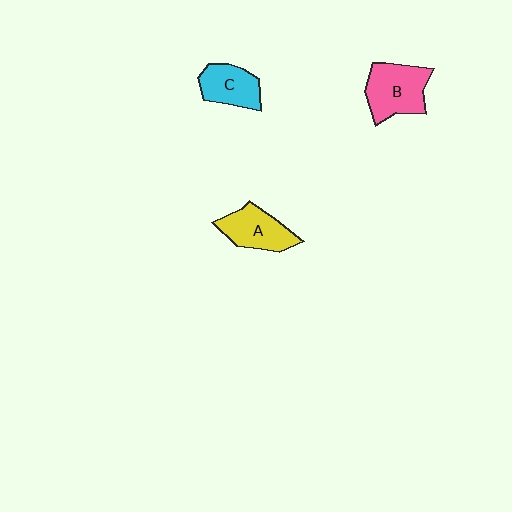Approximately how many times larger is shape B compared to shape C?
Approximately 1.4 times.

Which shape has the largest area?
Shape B (pink).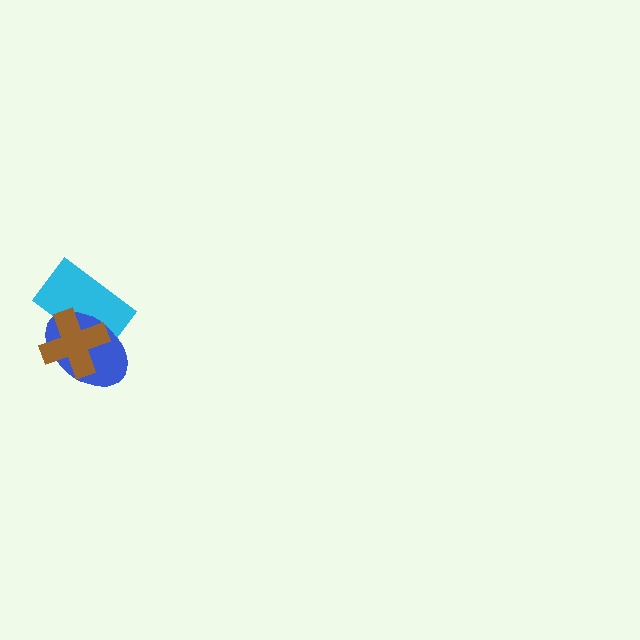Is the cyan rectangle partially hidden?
Yes, it is partially covered by another shape.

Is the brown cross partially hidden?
No, no other shape covers it.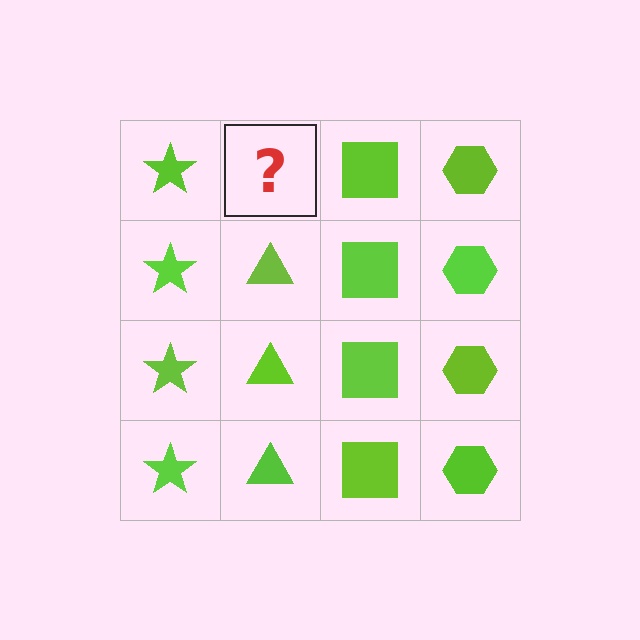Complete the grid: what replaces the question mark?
The question mark should be replaced with a lime triangle.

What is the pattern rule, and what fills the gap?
The rule is that each column has a consistent shape. The gap should be filled with a lime triangle.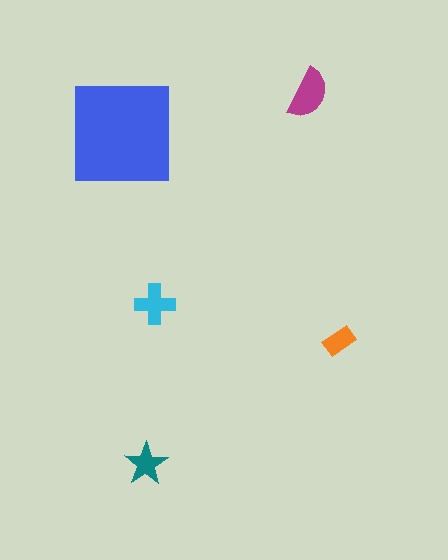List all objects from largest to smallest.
The blue square, the magenta semicircle, the cyan cross, the teal star, the orange rectangle.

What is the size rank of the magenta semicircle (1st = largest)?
2nd.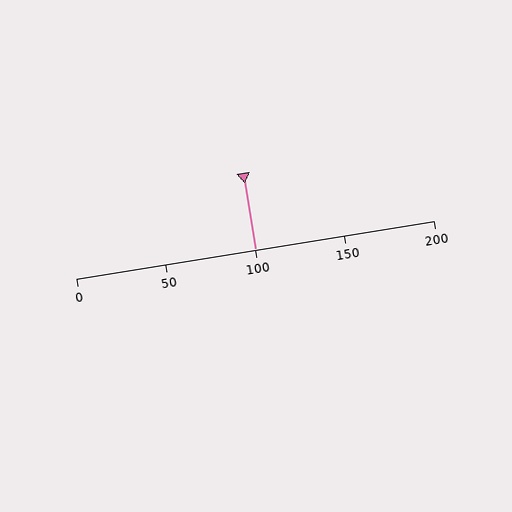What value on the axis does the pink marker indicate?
The marker indicates approximately 100.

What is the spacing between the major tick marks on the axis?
The major ticks are spaced 50 apart.